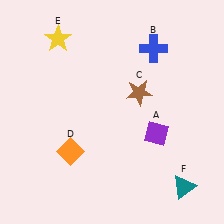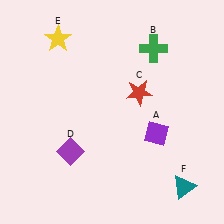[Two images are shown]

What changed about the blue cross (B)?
In Image 1, B is blue. In Image 2, it changed to green.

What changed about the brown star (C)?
In Image 1, C is brown. In Image 2, it changed to red.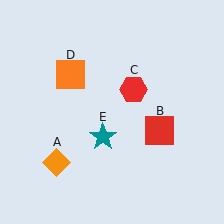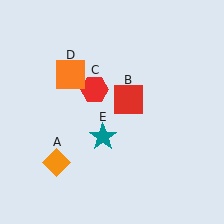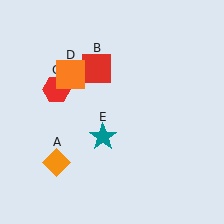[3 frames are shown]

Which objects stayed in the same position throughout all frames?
Orange diamond (object A) and orange square (object D) and teal star (object E) remained stationary.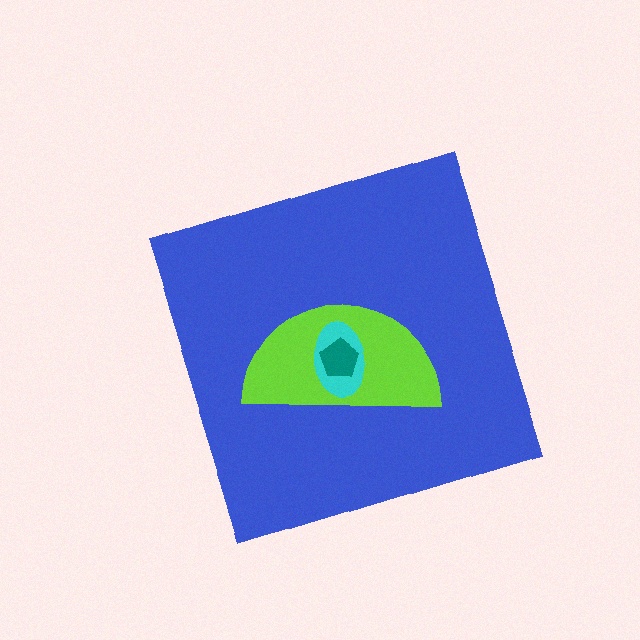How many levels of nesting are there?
4.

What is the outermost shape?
The blue diamond.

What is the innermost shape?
The teal pentagon.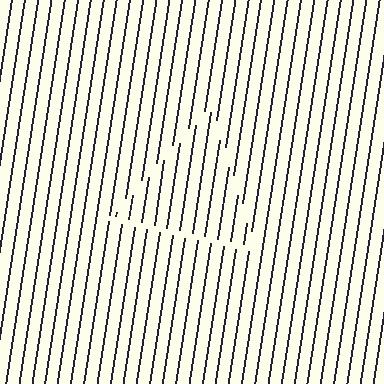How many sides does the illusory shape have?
3 sides — the line-ends trace a triangle.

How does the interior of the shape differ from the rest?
The interior of the shape contains the same grating, shifted by half a period — the contour is defined by the phase discontinuity where line-ends from the inner and outer gratings abut.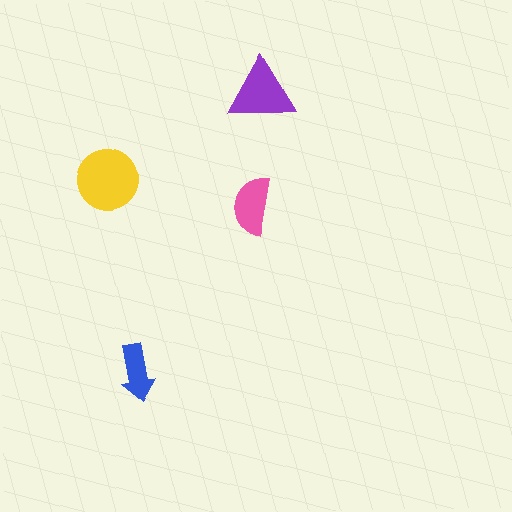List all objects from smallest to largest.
The blue arrow, the pink semicircle, the purple triangle, the yellow circle.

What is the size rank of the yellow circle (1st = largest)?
1st.